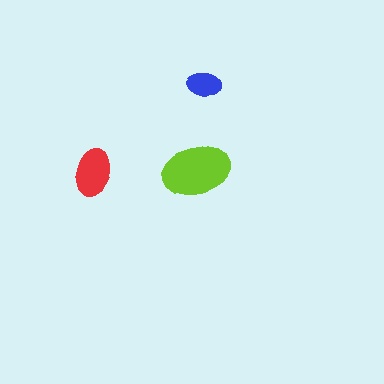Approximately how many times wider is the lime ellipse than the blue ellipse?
About 2 times wider.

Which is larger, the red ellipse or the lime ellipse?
The lime one.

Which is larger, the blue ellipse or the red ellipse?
The red one.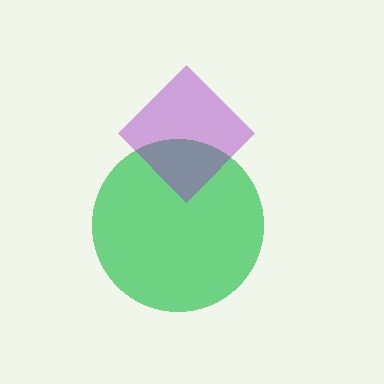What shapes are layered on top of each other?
The layered shapes are: a green circle, a purple diamond.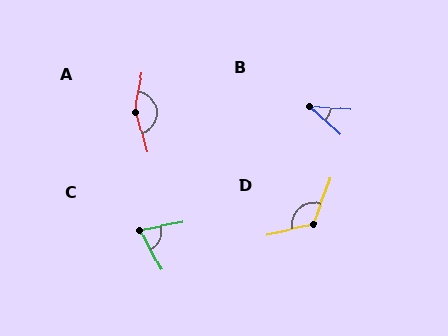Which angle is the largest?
A, at approximately 153 degrees.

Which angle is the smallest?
B, at approximately 37 degrees.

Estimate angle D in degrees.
Approximately 123 degrees.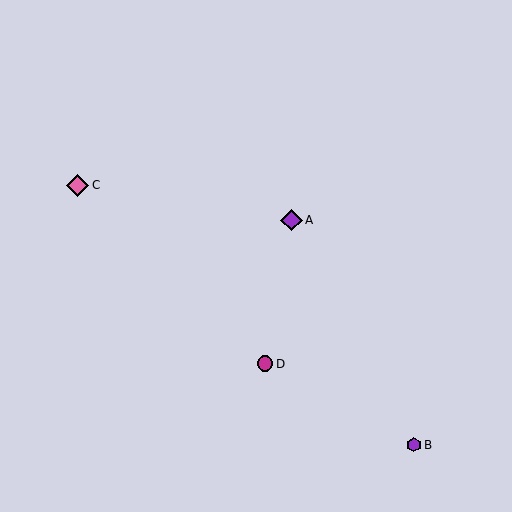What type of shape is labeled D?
Shape D is a magenta circle.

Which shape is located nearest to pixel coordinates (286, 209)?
The purple diamond (labeled A) at (291, 220) is nearest to that location.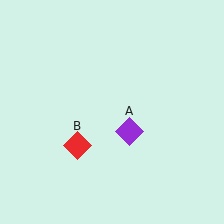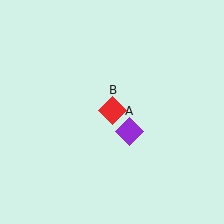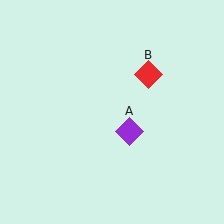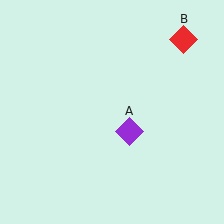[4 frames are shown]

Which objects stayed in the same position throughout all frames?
Purple diamond (object A) remained stationary.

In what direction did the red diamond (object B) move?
The red diamond (object B) moved up and to the right.